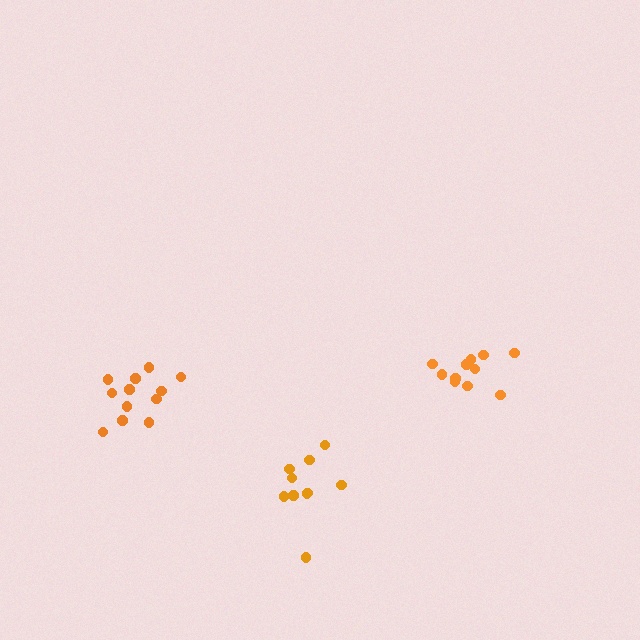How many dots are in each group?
Group 1: 12 dots, Group 2: 10 dots, Group 3: 11 dots (33 total).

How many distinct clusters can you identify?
There are 3 distinct clusters.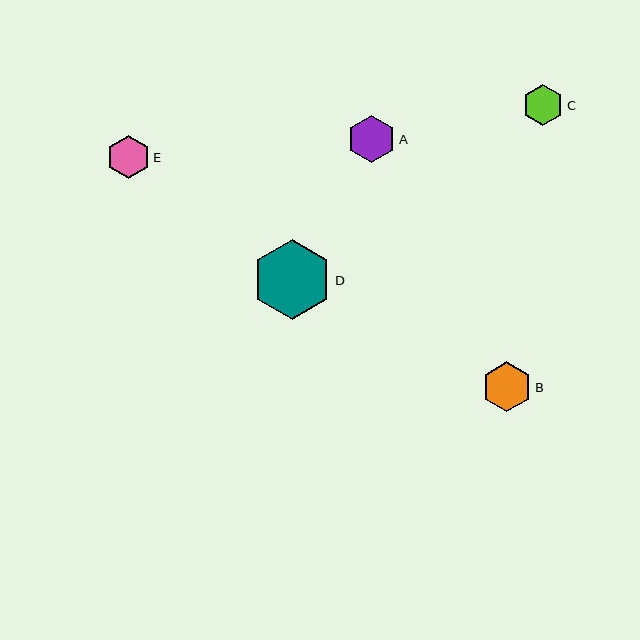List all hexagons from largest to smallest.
From largest to smallest: D, B, A, E, C.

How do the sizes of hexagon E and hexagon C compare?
Hexagon E and hexagon C are approximately the same size.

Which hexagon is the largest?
Hexagon D is the largest with a size of approximately 80 pixels.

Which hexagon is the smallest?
Hexagon C is the smallest with a size of approximately 41 pixels.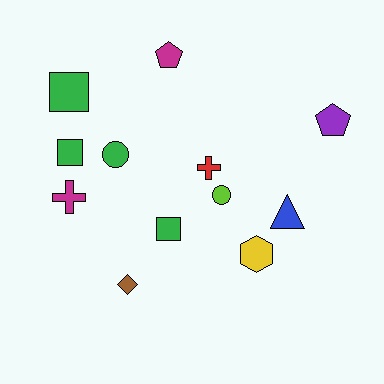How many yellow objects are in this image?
There is 1 yellow object.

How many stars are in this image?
There are no stars.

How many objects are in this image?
There are 12 objects.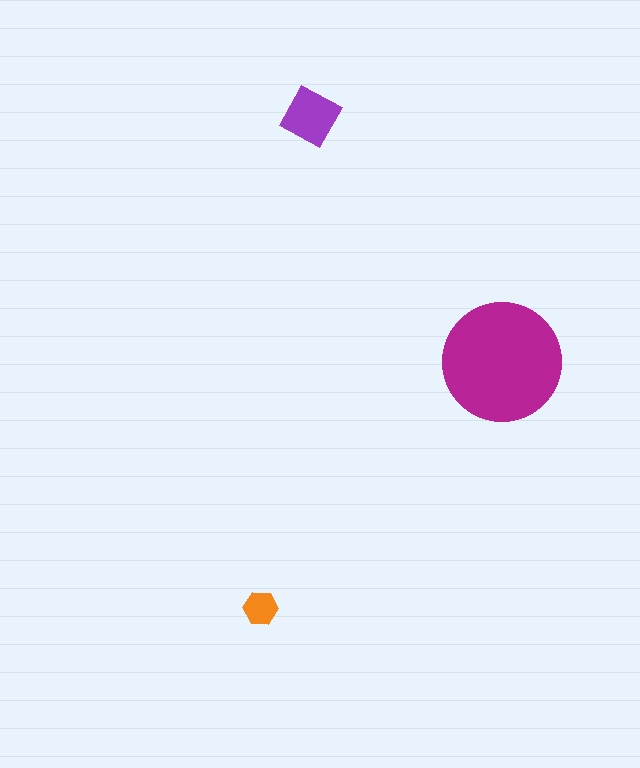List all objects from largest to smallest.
The magenta circle, the purple diamond, the orange hexagon.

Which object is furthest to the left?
The orange hexagon is leftmost.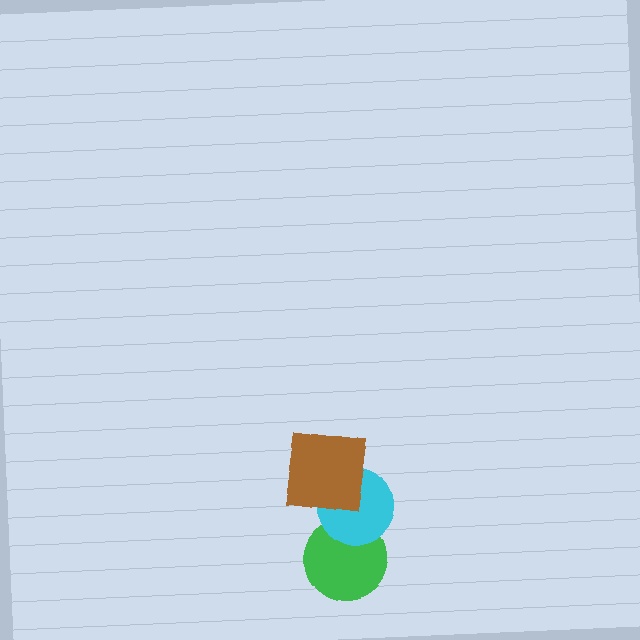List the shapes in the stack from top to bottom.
From top to bottom: the brown square, the cyan circle, the green circle.